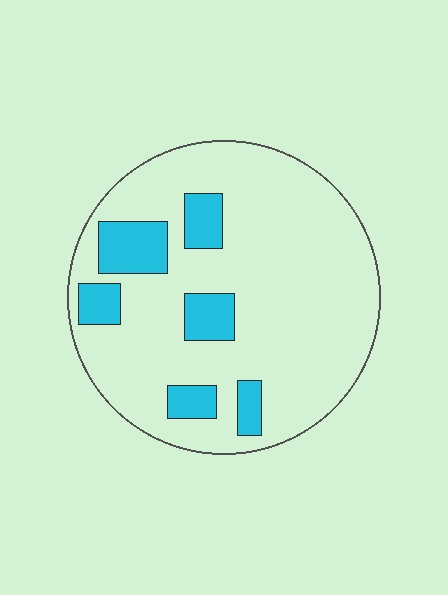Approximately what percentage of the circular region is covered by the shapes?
Approximately 15%.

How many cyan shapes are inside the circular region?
6.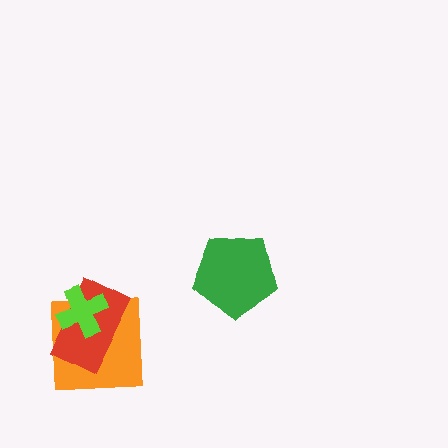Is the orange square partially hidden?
Yes, it is partially covered by another shape.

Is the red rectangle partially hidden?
Yes, it is partially covered by another shape.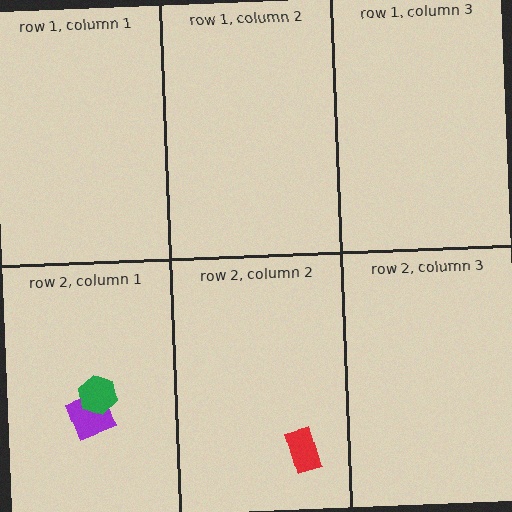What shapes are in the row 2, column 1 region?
The purple square, the green hexagon.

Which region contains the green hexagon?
The row 2, column 1 region.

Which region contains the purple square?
The row 2, column 1 region.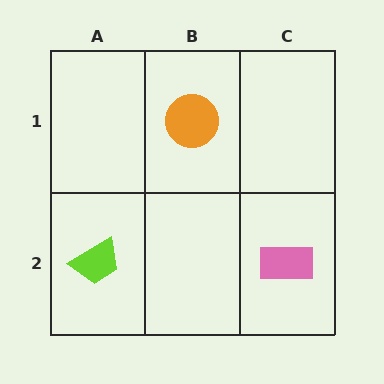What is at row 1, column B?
An orange circle.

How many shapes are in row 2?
2 shapes.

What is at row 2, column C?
A pink rectangle.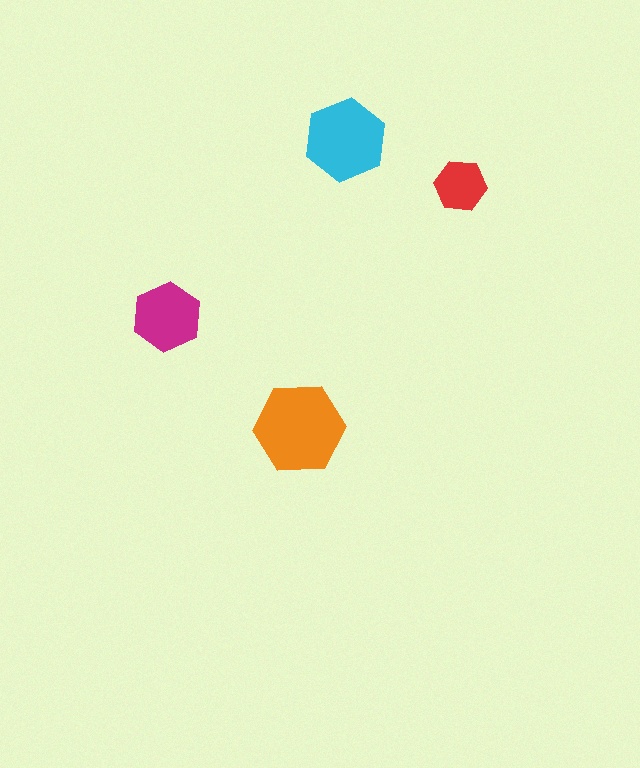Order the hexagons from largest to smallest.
the orange one, the cyan one, the magenta one, the red one.